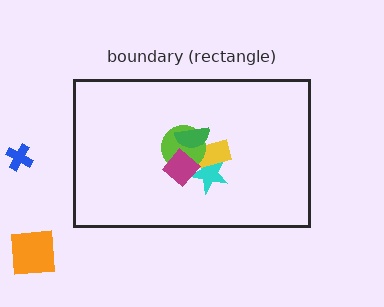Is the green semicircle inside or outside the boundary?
Inside.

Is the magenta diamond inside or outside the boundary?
Inside.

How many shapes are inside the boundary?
5 inside, 2 outside.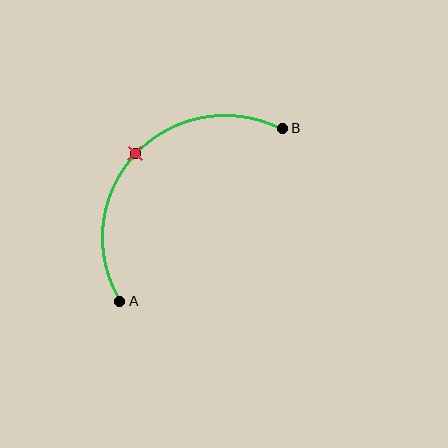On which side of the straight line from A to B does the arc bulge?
The arc bulges above and to the left of the straight line connecting A and B.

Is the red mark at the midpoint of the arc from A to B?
Yes. The red mark lies on the arc at equal arc-length from both A and B — it is the arc midpoint.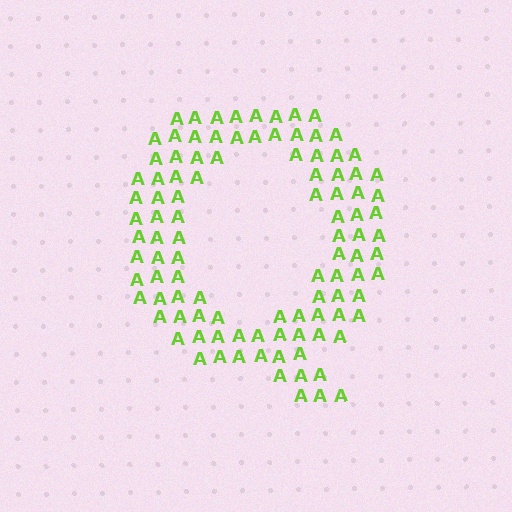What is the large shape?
The large shape is the letter Q.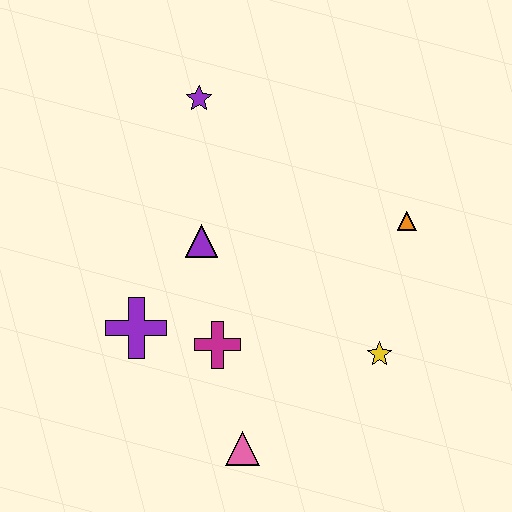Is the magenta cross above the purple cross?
No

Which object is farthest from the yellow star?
The purple star is farthest from the yellow star.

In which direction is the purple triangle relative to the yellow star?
The purple triangle is to the left of the yellow star.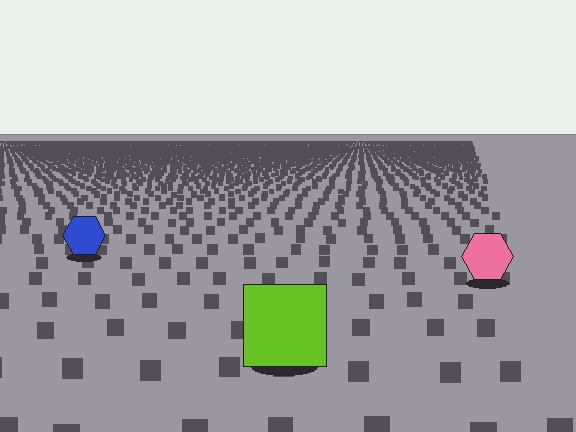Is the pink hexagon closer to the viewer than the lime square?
No. The lime square is closer — you can tell from the texture gradient: the ground texture is coarser near it.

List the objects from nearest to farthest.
From nearest to farthest: the lime square, the pink hexagon, the blue hexagon.